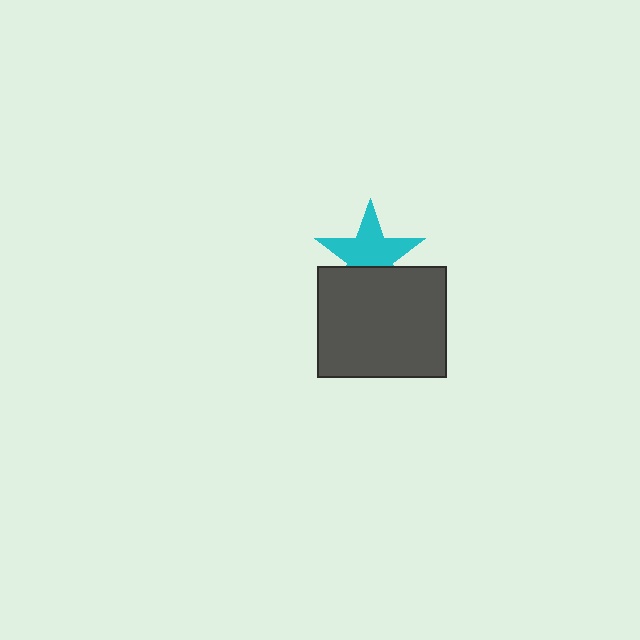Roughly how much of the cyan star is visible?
About half of it is visible (roughly 65%).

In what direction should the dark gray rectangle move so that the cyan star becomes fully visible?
The dark gray rectangle should move down. That is the shortest direction to clear the overlap and leave the cyan star fully visible.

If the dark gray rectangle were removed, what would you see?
You would see the complete cyan star.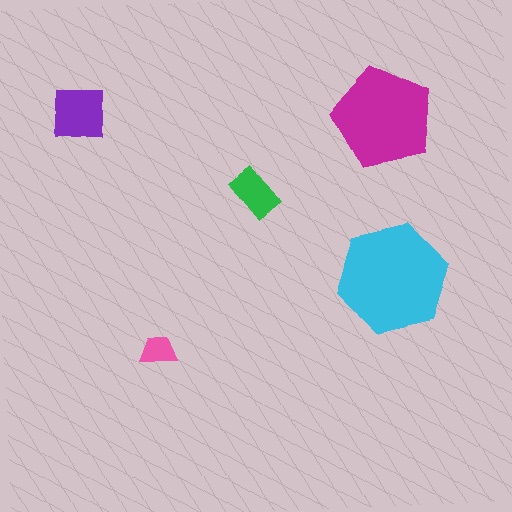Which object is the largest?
The cyan hexagon.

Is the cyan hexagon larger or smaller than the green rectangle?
Larger.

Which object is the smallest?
The pink trapezoid.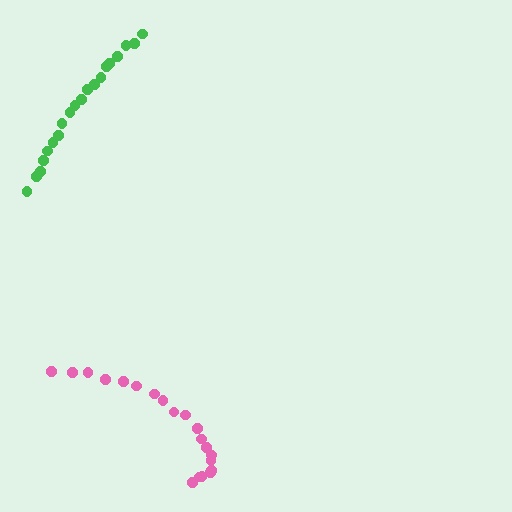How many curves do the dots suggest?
There are 2 distinct paths.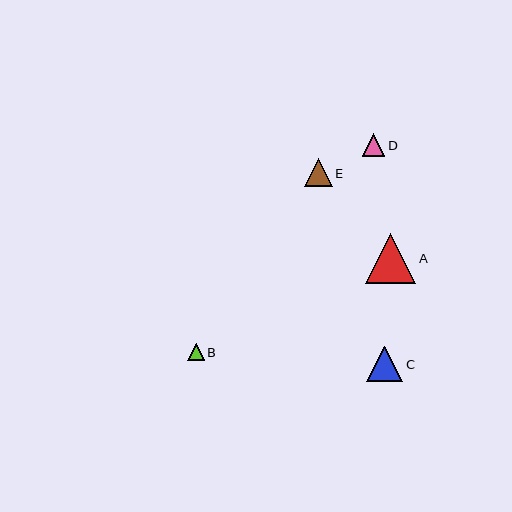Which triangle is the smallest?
Triangle B is the smallest with a size of approximately 17 pixels.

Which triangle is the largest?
Triangle A is the largest with a size of approximately 50 pixels.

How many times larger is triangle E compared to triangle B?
Triangle E is approximately 1.7 times the size of triangle B.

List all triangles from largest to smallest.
From largest to smallest: A, C, E, D, B.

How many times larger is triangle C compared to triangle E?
Triangle C is approximately 1.3 times the size of triangle E.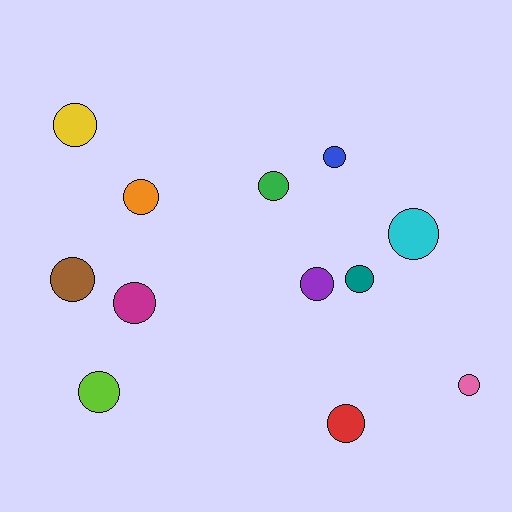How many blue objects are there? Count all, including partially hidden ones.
There is 1 blue object.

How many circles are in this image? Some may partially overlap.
There are 12 circles.